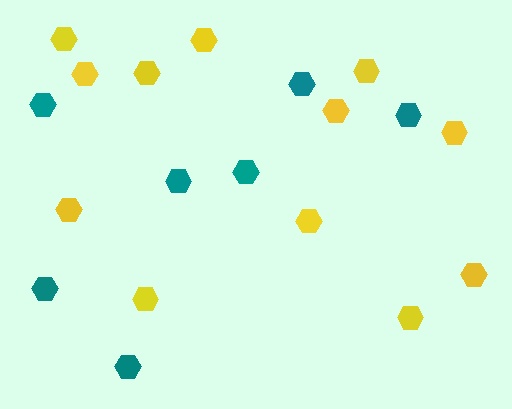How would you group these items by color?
There are 2 groups: one group of teal hexagons (7) and one group of yellow hexagons (12).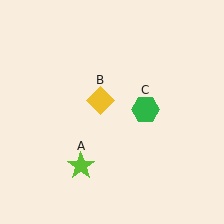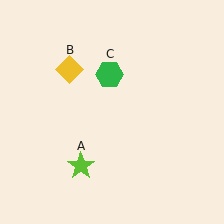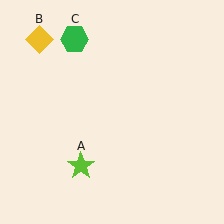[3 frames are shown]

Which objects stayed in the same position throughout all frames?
Lime star (object A) remained stationary.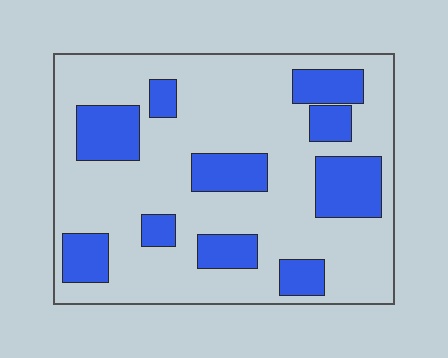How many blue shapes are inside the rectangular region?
10.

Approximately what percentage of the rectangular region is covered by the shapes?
Approximately 25%.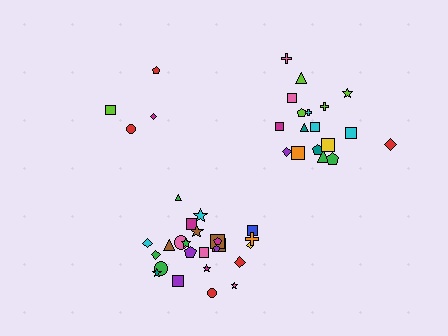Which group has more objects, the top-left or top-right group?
The top-right group.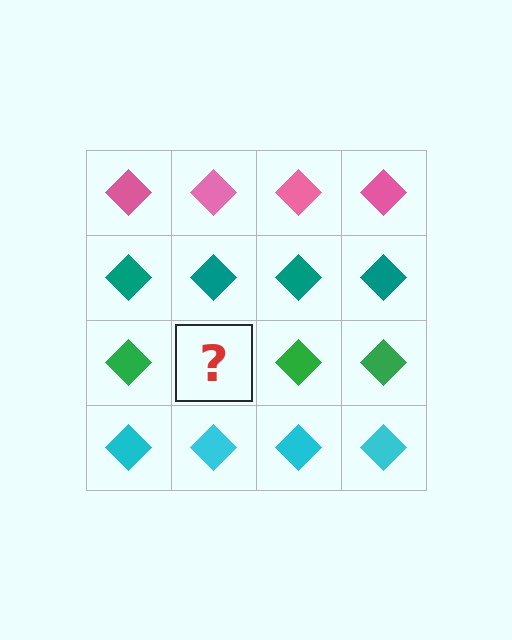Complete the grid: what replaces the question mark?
The question mark should be replaced with a green diamond.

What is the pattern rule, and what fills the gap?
The rule is that each row has a consistent color. The gap should be filled with a green diamond.